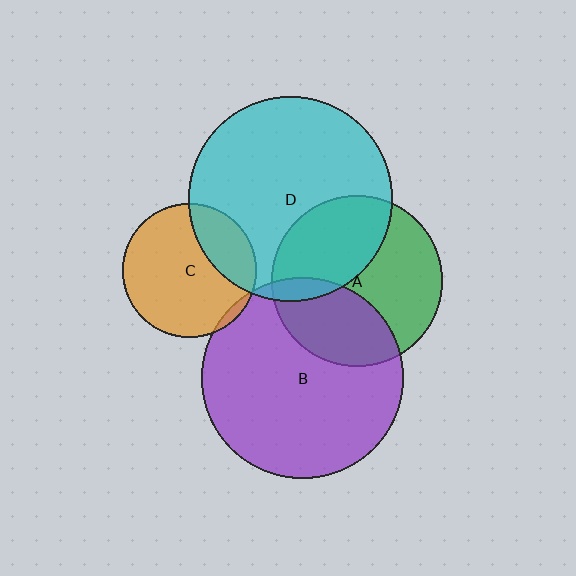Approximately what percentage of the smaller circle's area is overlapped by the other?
Approximately 35%.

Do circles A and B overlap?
Yes.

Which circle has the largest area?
Circle D (cyan).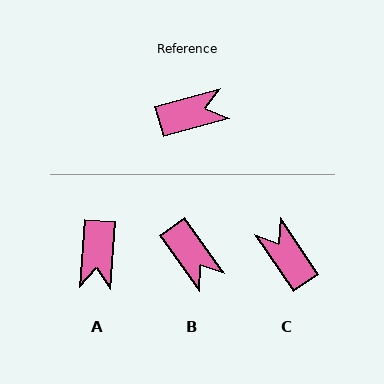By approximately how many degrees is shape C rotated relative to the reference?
Approximately 108 degrees counter-clockwise.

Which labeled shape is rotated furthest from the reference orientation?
A, about 110 degrees away.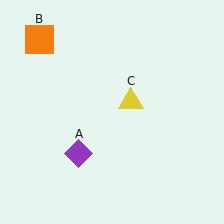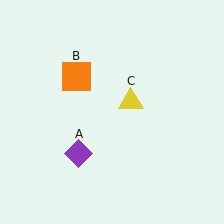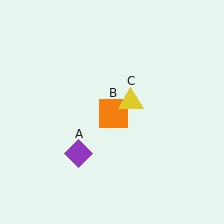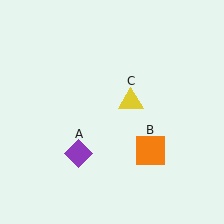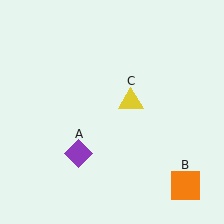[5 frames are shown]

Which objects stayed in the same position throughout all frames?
Purple diamond (object A) and yellow triangle (object C) remained stationary.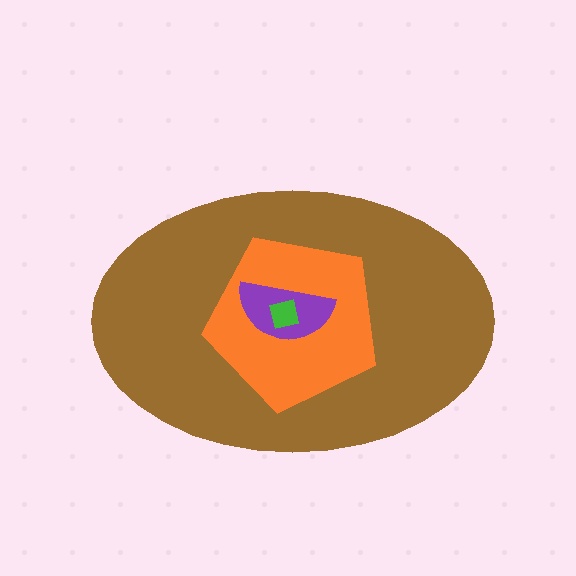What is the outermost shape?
The brown ellipse.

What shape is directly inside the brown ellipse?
The orange pentagon.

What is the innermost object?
The green square.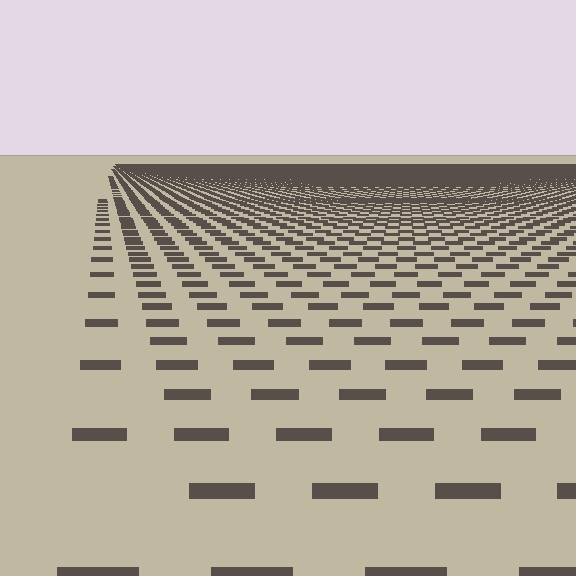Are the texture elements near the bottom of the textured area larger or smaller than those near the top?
Larger. Near the bottom, elements are closer to the viewer and appear at a bigger on-screen size.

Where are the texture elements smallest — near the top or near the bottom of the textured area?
Near the top.